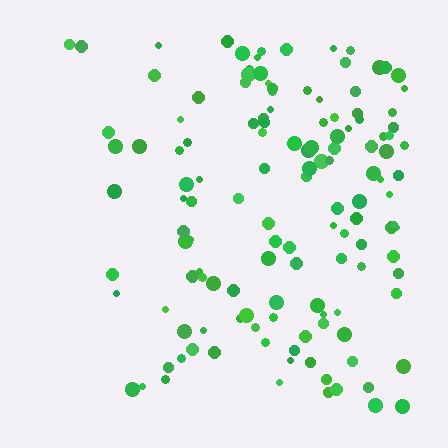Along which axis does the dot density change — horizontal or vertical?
Horizontal.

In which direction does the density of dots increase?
From left to right, with the right side densest.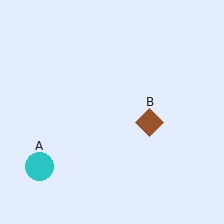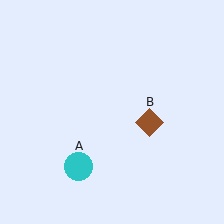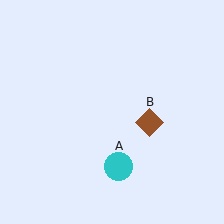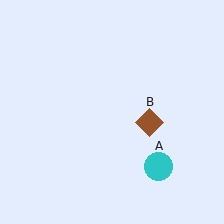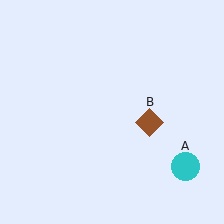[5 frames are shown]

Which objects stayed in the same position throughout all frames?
Brown diamond (object B) remained stationary.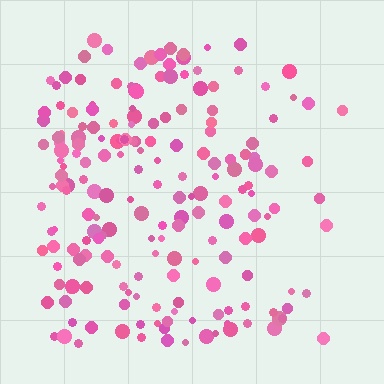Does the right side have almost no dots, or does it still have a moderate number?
Still a moderate number, just noticeably fewer than the left.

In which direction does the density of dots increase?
From right to left, with the left side densest.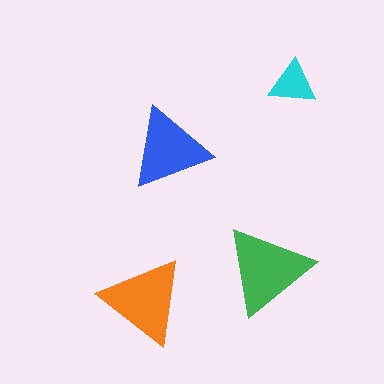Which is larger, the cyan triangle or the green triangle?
The green one.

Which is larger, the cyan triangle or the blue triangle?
The blue one.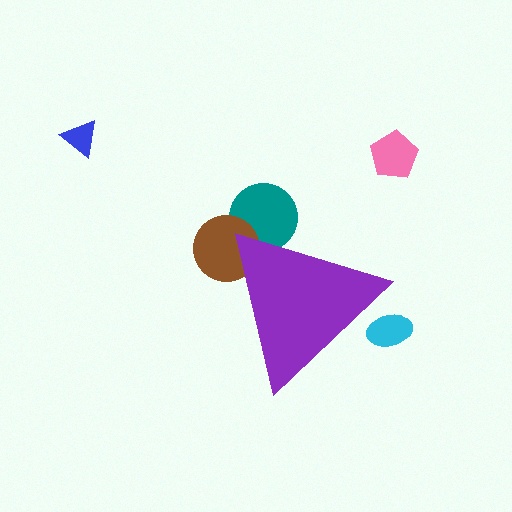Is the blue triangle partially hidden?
No, the blue triangle is fully visible.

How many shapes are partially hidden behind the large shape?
4 shapes are partially hidden.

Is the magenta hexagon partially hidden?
Yes, the magenta hexagon is partially hidden behind the purple triangle.